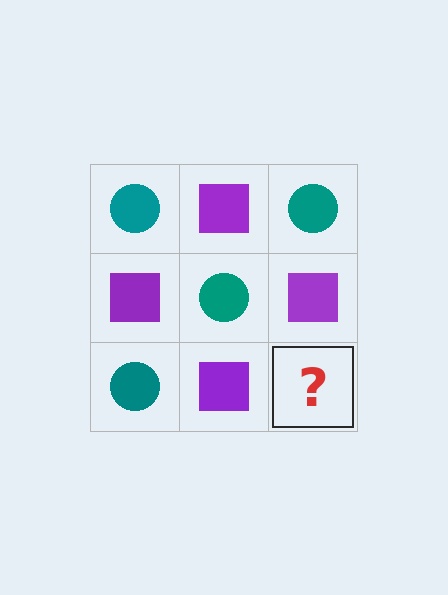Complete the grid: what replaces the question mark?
The question mark should be replaced with a teal circle.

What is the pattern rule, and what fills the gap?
The rule is that it alternates teal circle and purple square in a checkerboard pattern. The gap should be filled with a teal circle.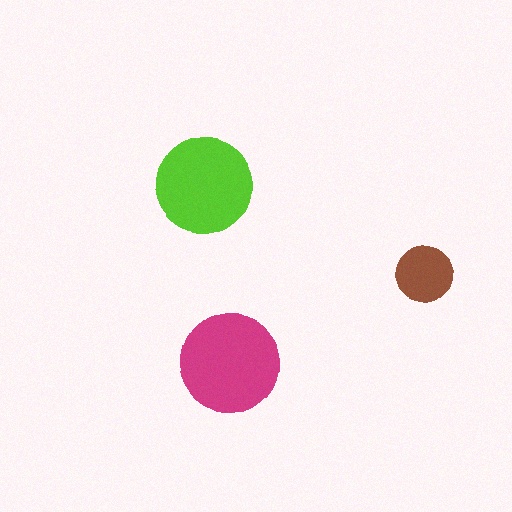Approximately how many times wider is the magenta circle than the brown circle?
About 2 times wider.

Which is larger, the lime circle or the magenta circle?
The magenta one.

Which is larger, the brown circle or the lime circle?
The lime one.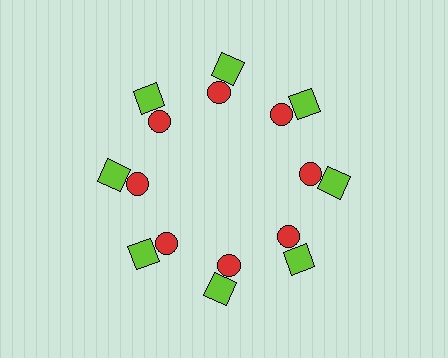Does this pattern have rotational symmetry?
Yes, this pattern has 8-fold rotational symmetry. It looks the same after rotating 45 degrees around the center.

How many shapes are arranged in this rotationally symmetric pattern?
There are 16 shapes, arranged in 8 groups of 2.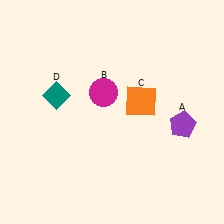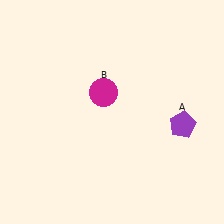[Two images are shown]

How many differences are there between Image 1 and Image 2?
There are 2 differences between the two images.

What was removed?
The orange square (C), the teal diamond (D) were removed in Image 2.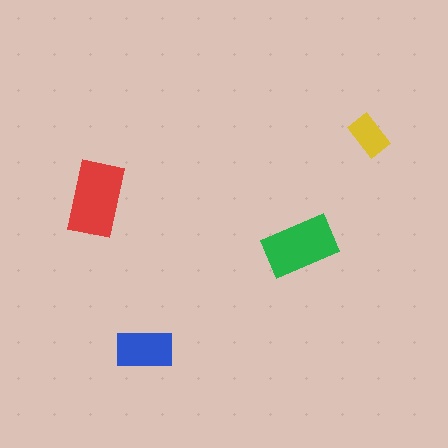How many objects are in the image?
There are 4 objects in the image.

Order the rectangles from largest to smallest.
the red one, the green one, the blue one, the yellow one.